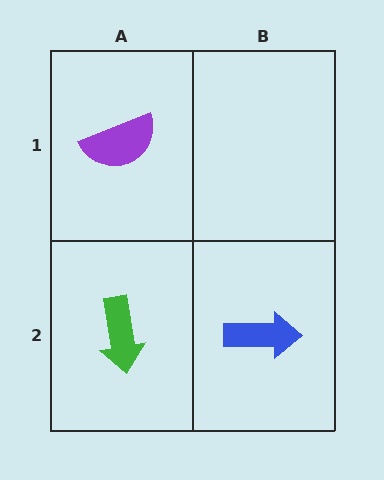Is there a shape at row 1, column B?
No, that cell is empty.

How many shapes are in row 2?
2 shapes.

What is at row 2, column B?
A blue arrow.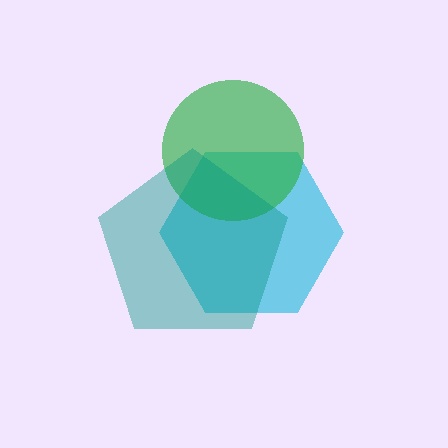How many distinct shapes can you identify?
There are 3 distinct shapes: a cyan hexagon, a green circle, a teal pentagon.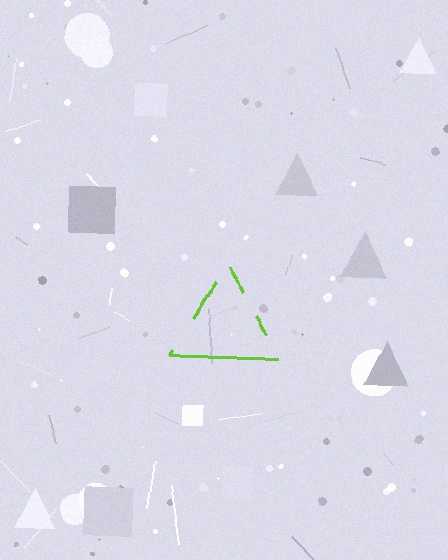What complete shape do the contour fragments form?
The contour fragments form a triangle.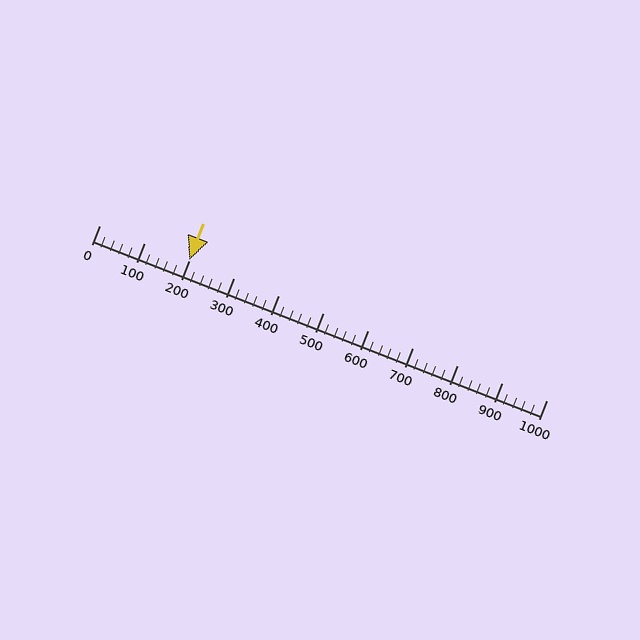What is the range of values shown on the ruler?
The ruler shows values from 0 to 1000.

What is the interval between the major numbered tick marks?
The major tick marks are spaced 100 units apart.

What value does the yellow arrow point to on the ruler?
The yellow arrow points to approximately 200.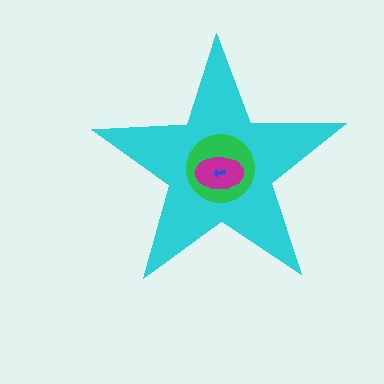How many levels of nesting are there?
4.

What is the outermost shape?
The cyan star.